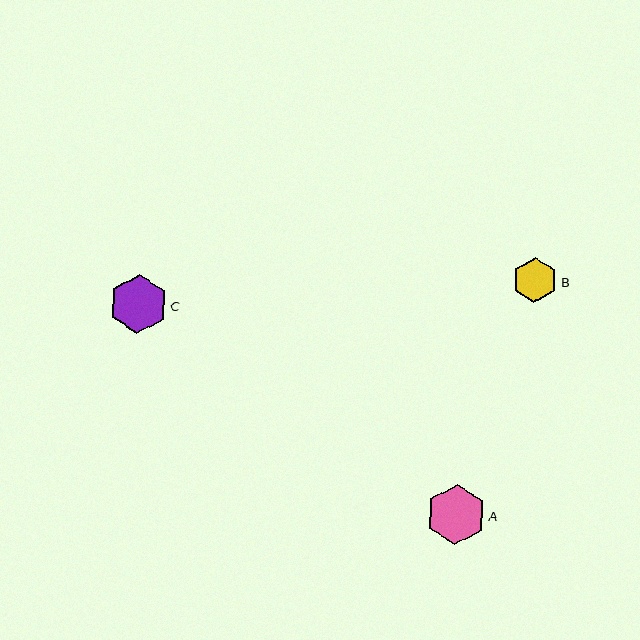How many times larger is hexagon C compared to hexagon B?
Hexagon C is approximately 1.3 times the size of hexagon B.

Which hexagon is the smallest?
Hexagon B is the smallest with a size of approximately 45 pixels.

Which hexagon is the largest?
Hexagon A is the largest with a size of approximately 60 pixels.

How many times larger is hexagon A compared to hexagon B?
Hexagon A is approximately 1.3 times the size of hexagon B.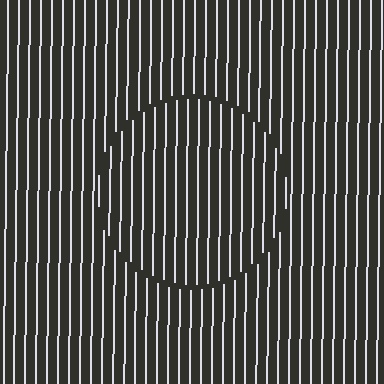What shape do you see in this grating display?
An illusory circle. The interior of the shape contains the same grating, shifted by half a period — the contour is defined by the phase discontinuity where line-ends from the inner and outer gratings abut.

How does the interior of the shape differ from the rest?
The interior of the shape contains the same grating, shifted by half a period — the contour is defined by the phase discontinuity where line-ends from the inner and outer gratings abut.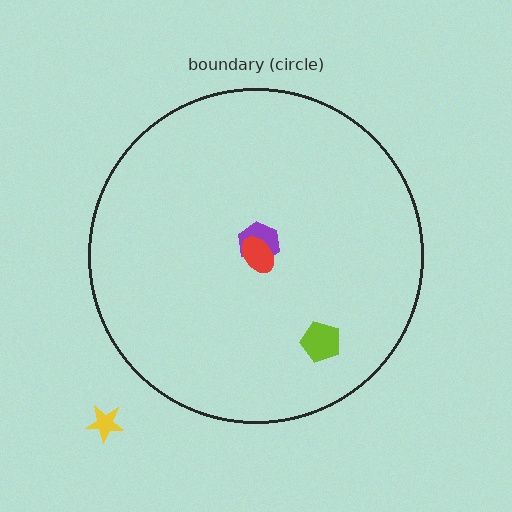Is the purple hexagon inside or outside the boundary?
Inside.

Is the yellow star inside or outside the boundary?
Outside.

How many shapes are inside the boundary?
3 inside, 1 outside.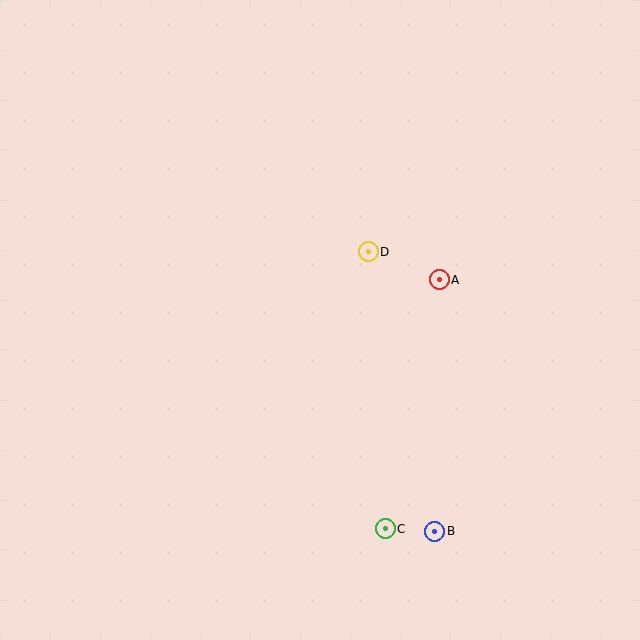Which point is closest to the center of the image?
Point D at (368, 252) is closest to the center.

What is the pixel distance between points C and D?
The distance between C and D is 277 pixels.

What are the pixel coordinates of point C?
Point C is at (385, 529).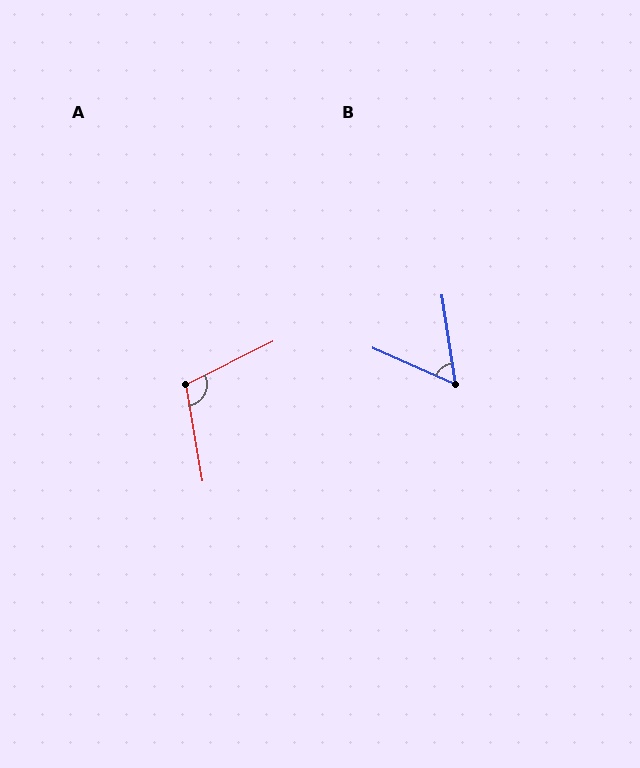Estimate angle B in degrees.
Approximately 57 degrees.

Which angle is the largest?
A, at approximately 107 degrees.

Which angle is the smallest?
B, at approximately 57 degrees.